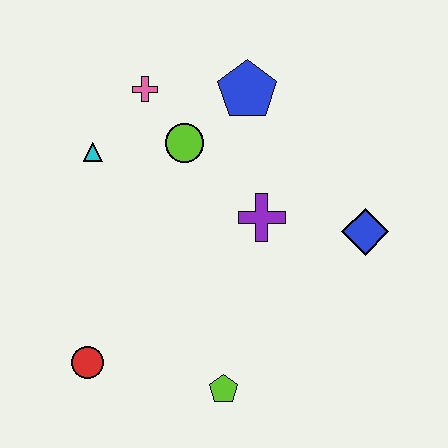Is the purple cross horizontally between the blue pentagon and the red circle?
No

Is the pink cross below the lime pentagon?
No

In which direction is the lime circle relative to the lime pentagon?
The lime circle is above the lime pentagon.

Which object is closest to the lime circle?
The pink cross is closest to the lime circle.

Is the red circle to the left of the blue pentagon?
Yes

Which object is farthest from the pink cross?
The lime pentagon is farthest from the pink cross.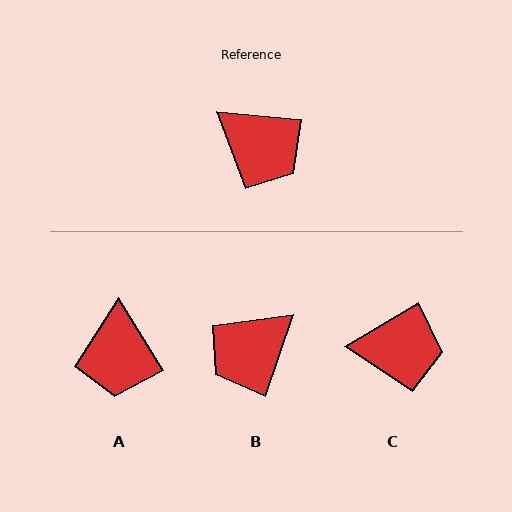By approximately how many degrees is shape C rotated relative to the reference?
Approximately 35 degrees counter-clockwise.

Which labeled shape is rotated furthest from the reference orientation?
B, about 104 degrees away.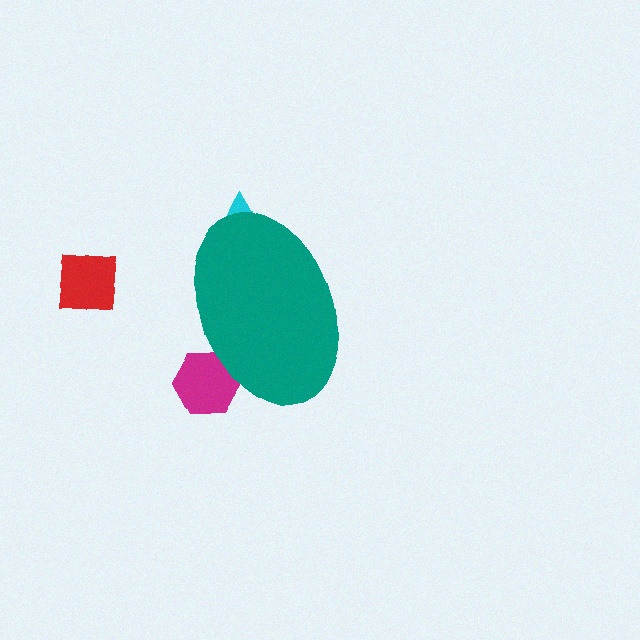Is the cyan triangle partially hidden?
Yes, the cyan triangle is partially hidden behind the teal ellipse.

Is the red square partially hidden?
No, the red square is fully visible.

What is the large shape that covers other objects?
A teal ellipse.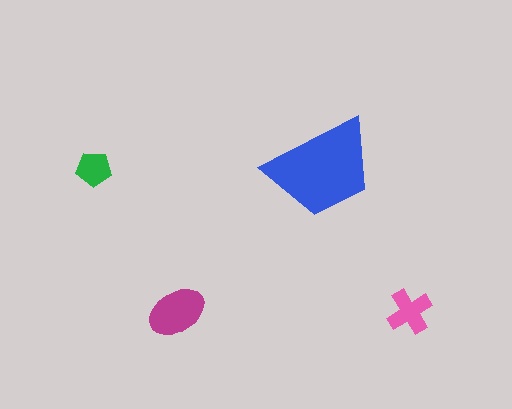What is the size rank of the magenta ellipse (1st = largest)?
2nd.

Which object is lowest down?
The magenta ellipse is bottommost.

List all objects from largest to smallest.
The blue trapezoid, the magenta ellipse, the pink cross, the green pentagon.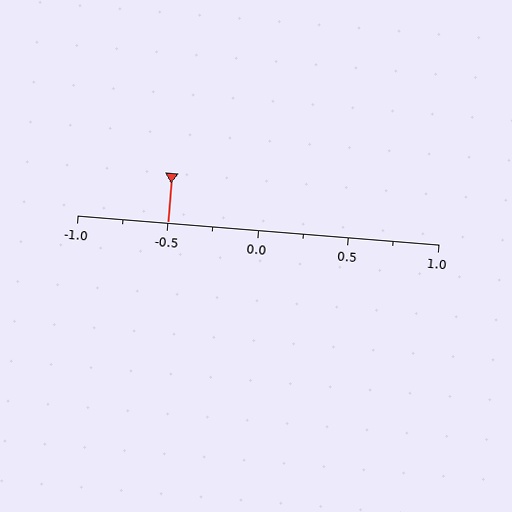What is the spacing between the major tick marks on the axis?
The major ticks are spaced 0.5 apart.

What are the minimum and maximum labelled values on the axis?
The axis runs from -1.0 to 1.0.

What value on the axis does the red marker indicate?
The marker indicates approximately -0.5.